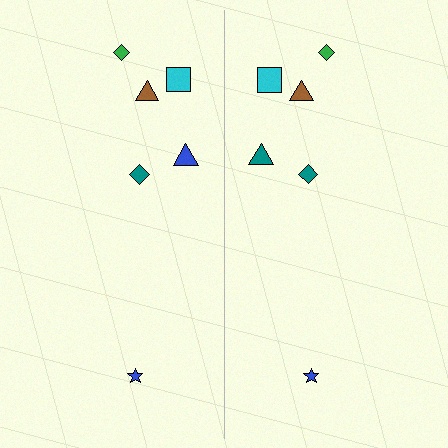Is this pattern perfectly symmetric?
No, the pattern is not perfectly symmetric. The teal triangle on the right side breaks the symmetry — its mirror counterpart is blue.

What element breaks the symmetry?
The teal triangle on the right side breaks the symmetry — its mirror counterpart is blue.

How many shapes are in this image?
There are 12 shapes in this image.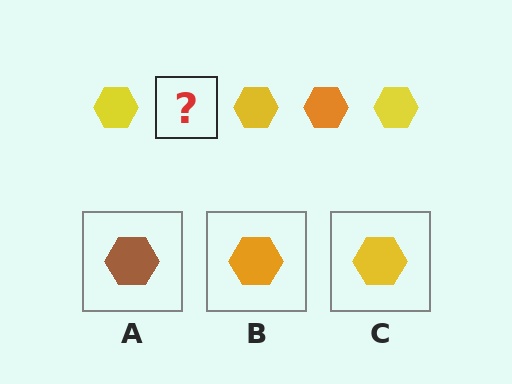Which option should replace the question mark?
Option B.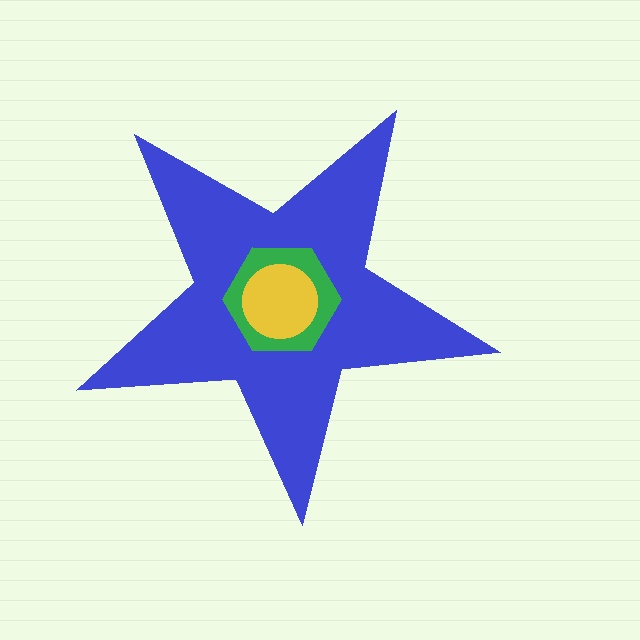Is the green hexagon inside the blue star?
Yes.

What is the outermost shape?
The blue star.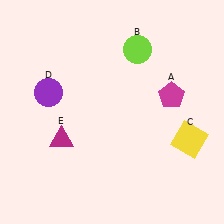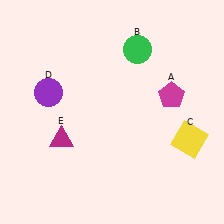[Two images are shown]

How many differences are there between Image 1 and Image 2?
There is 1 difference between the two images.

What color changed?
The circle (B) changed from lime in Image 1 to green in Image 2.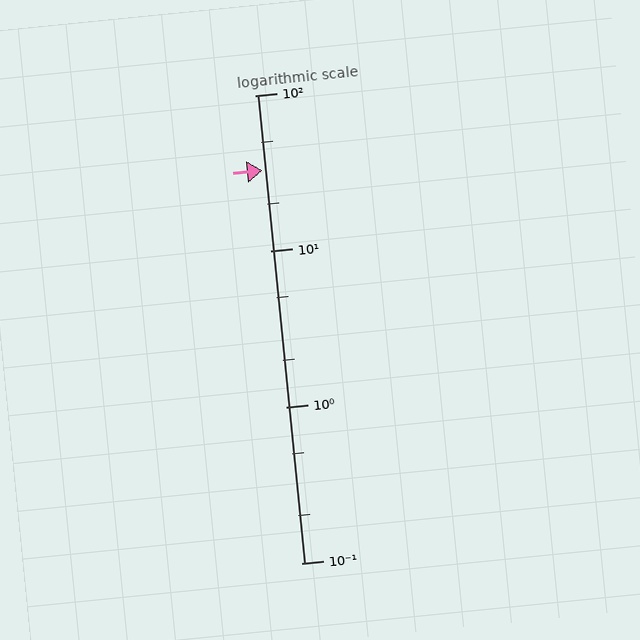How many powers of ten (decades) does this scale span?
The scale spans 3 decades, from 0.1 to 100.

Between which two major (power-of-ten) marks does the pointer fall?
The pointer is between 10 and 100.